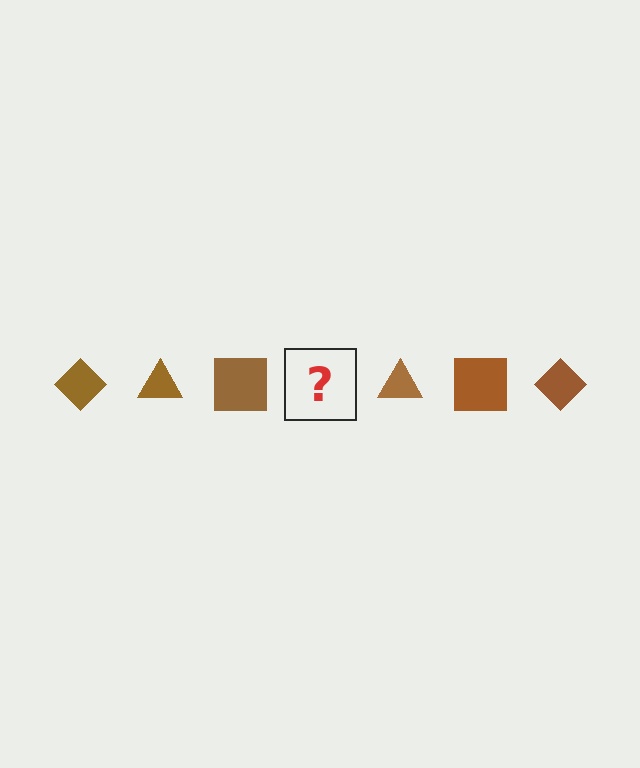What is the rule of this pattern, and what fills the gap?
The rule is that the pattern cycles through diamond, triangle, square shapes in brown. The gap should be filled with a brown diamond.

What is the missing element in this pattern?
The missing element is a brown diamond.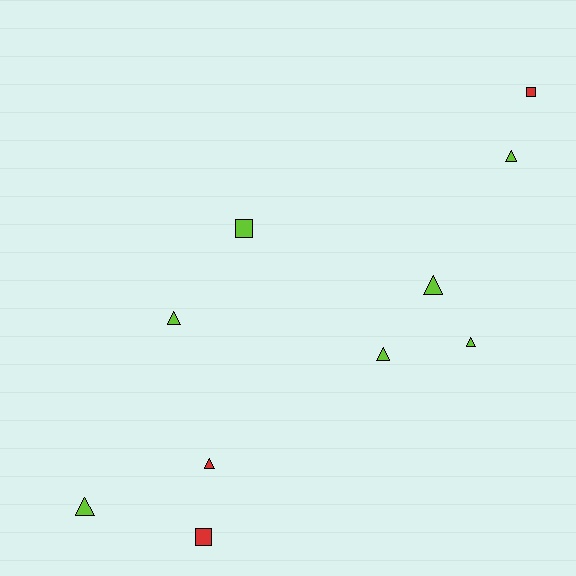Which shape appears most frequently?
Triangle, with 7 objects.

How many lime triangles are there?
There are 6 lime triangles.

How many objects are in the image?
There are 10 objects.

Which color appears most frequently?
Lime, with 7 objects.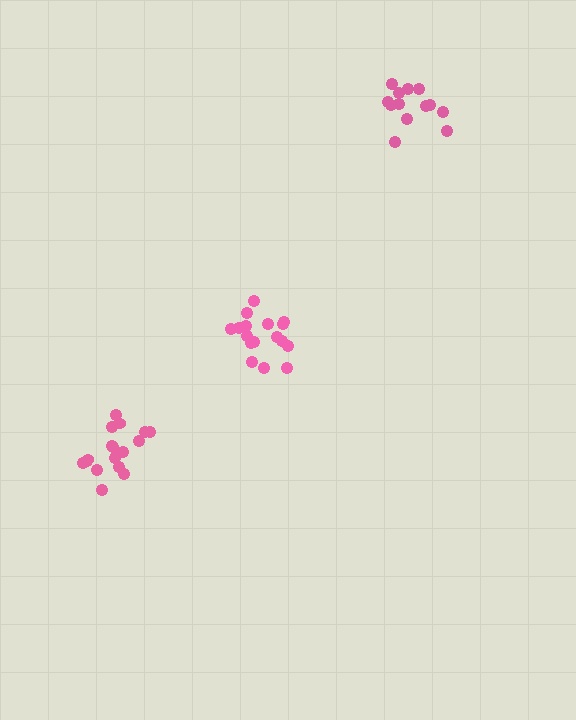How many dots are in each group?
Group 1: 17 dots, Group 2: 17 dots, Group 3: 13 dots (47 total).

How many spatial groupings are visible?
There are 3 spatial groupings.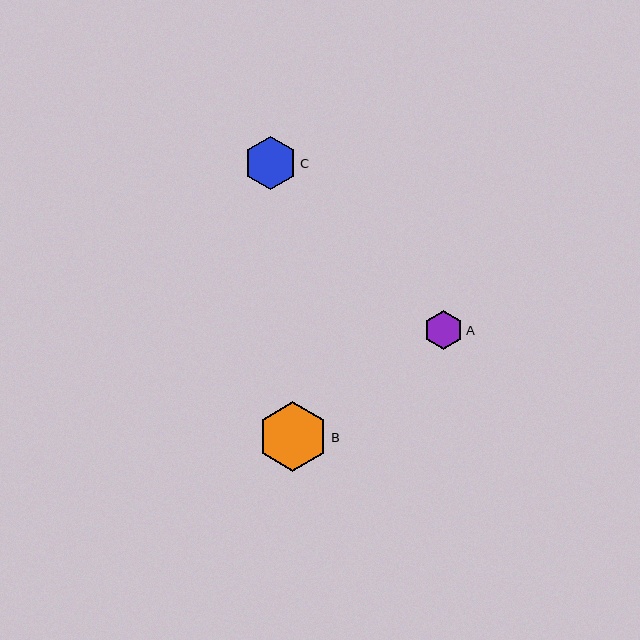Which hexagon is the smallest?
Hexagon A is the smallest with a size of approximately 39 pixels.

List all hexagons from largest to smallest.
From largest to smallest: B, C, A.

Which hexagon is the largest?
Hexagon B is the largest with a size of approximately 70 pixels.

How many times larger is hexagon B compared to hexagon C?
Hexagon B is approximately 1.3 times the size of hexagon C.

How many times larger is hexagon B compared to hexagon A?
Hexagon B is approximately 1.8 times the size of hexagon A.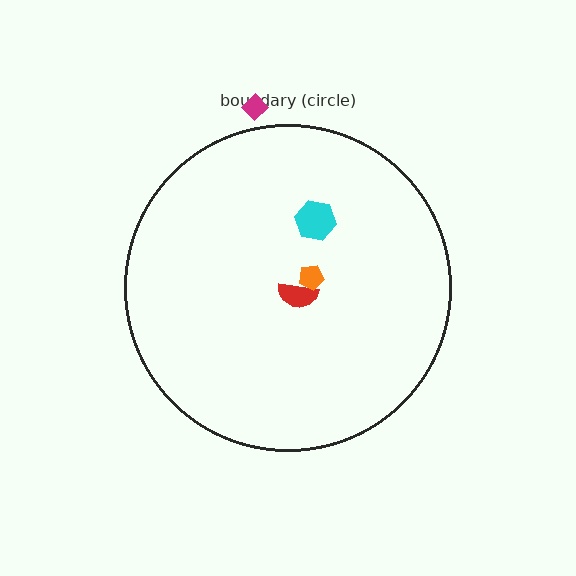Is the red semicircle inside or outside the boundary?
Inside.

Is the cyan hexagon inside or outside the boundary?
Inside.